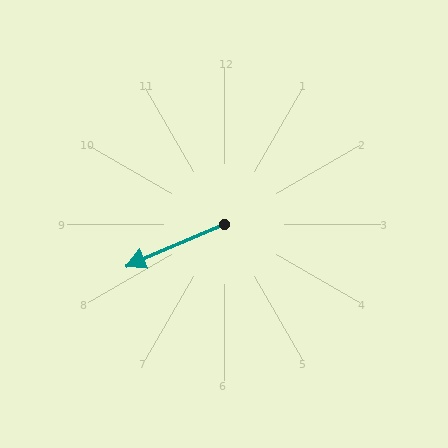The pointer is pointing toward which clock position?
Roughly 8 o'clock.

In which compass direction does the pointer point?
Southwest.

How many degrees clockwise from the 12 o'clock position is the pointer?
Approximately 247 degrees.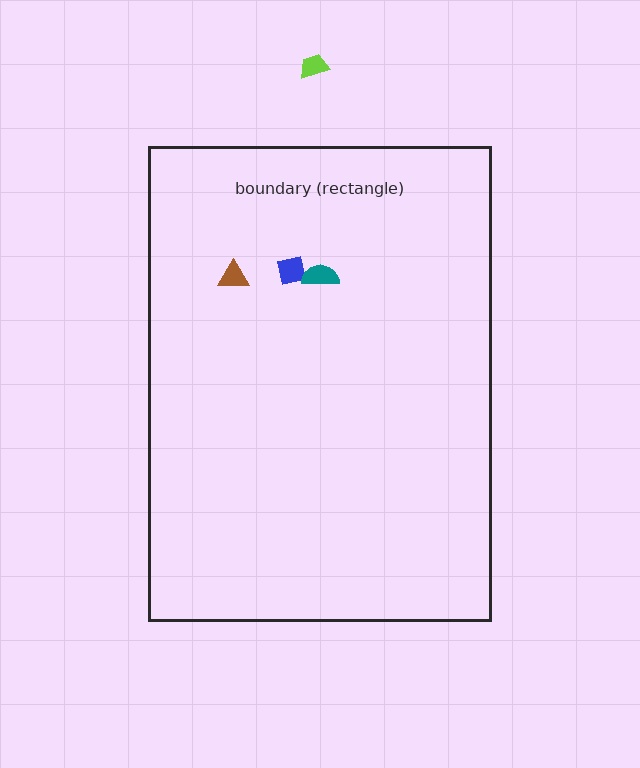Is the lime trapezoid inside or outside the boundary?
Outside.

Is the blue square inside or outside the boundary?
Inside.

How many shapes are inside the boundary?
3 inside, 1 outside.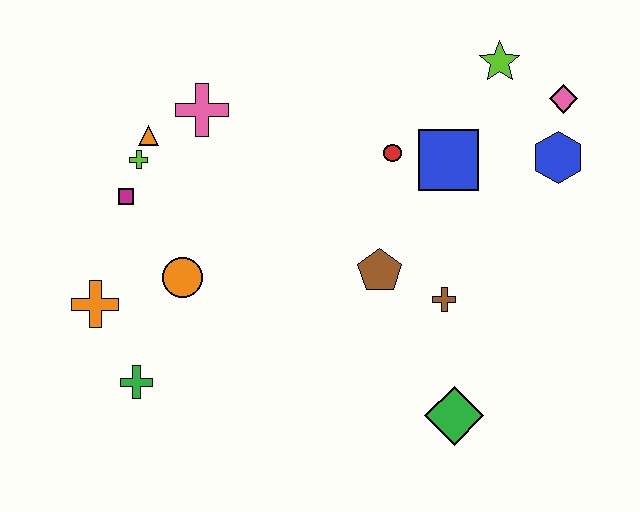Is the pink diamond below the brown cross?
No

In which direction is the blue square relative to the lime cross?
The blue square is to the right of the lime cross.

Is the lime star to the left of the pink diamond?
Yes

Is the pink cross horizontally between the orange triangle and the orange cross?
No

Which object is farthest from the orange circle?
The pink diamond is farthest from the orange circle.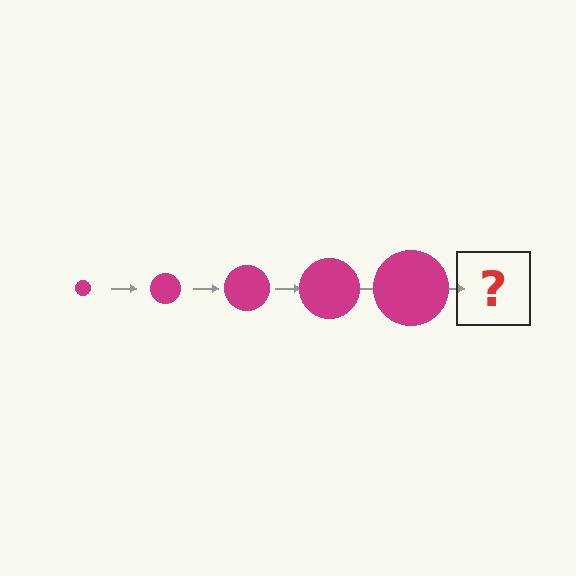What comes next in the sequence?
The next element should be a magenta circle, larger than the previous one.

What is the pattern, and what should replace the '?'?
The pattern is that the circle gets progressively larger each step. The '?' should be a magenta circle, larger than the previous one.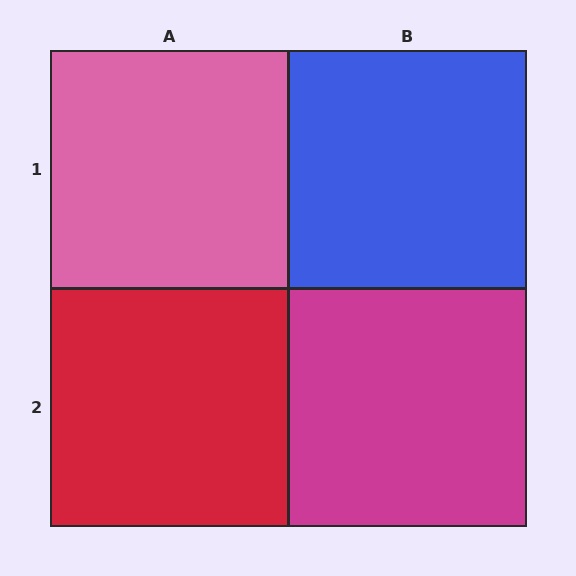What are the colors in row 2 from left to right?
Red, magenta.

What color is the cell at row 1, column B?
Blue.